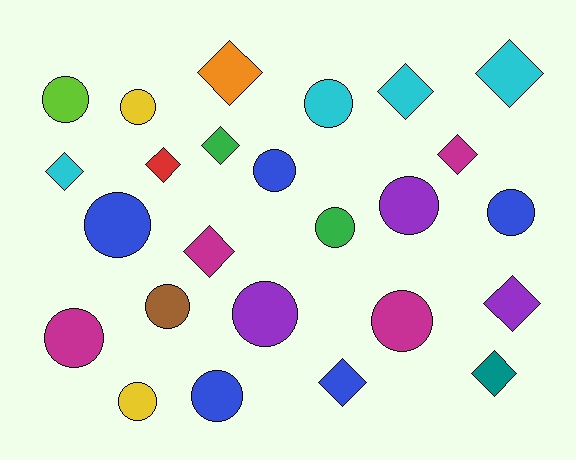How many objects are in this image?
There are 25 objects.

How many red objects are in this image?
There is 1 red object.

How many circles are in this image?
There are 14 circles.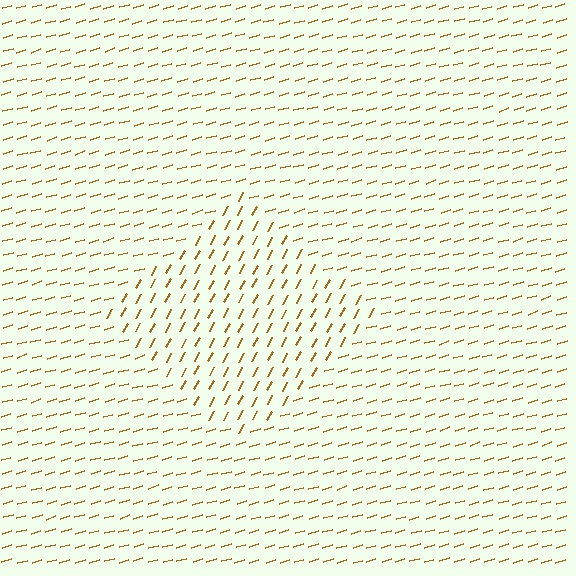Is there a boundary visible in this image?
Yes, there is a texture boundary formed by a change in line orientation.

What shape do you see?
I see a diamond.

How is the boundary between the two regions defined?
The boundary is defined purely by a change in line orientation (approximately 45 degrees difference). All lines are the same color and thickness.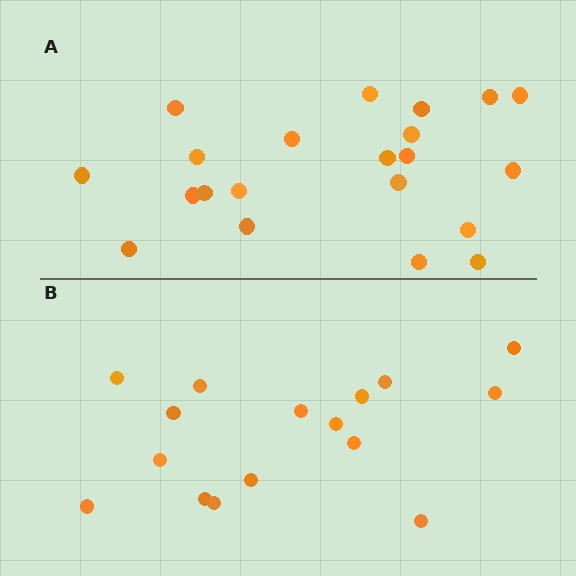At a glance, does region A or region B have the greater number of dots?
Region A (the top region) has more dots.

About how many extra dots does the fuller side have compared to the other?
Region A has about 5 more dots than region B.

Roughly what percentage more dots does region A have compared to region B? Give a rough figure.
About 30% more.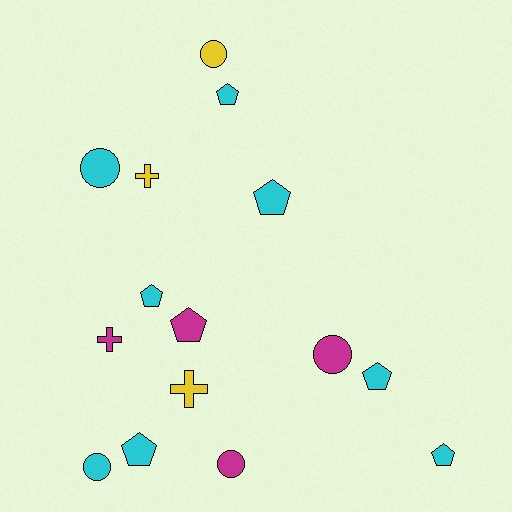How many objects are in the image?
There are 15 objects.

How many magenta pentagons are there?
There is 1 magenta pentagon.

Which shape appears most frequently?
Pentagon, with 7 objects.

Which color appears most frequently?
Cyan, with 8 objects.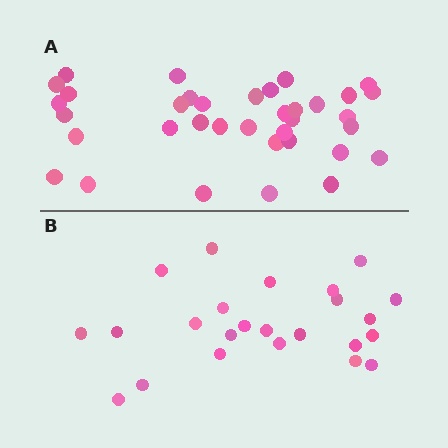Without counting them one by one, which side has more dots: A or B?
Region A (the top region) has more dots.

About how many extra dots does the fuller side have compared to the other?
Region A has roughly 12 or so more dots than region B.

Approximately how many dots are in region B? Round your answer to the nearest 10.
About 20 dots. (The exact count is 24, which rounds to 20.)